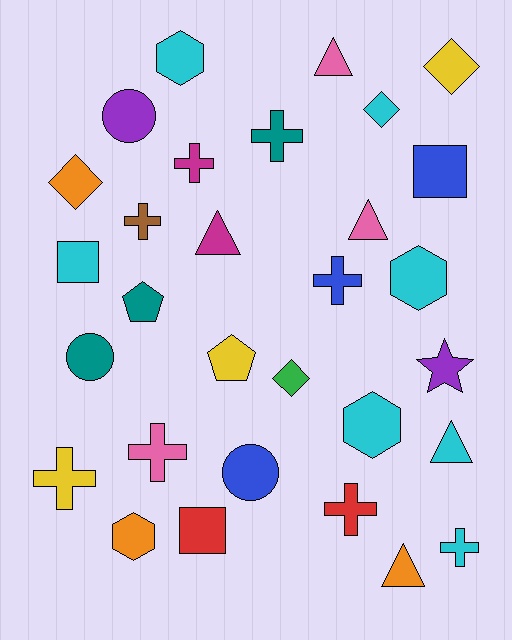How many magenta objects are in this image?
There are 2 magenta objects.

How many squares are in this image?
There are 3 squares.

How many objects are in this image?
There are 30 objects.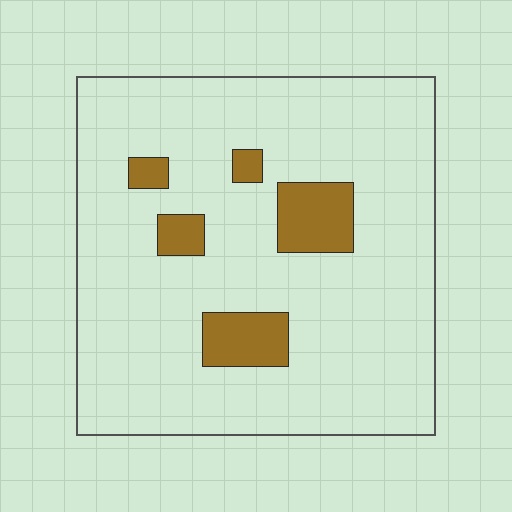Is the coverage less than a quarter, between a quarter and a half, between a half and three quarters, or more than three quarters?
Less than a quarter.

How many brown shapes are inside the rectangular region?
5.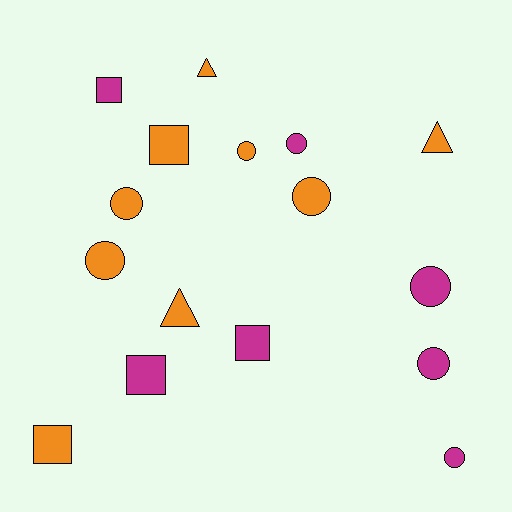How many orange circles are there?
There are 4 orange circles.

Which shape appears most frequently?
Circle, with 8 objects.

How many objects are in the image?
There are 16 objects.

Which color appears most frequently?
Orange, with 9 objects.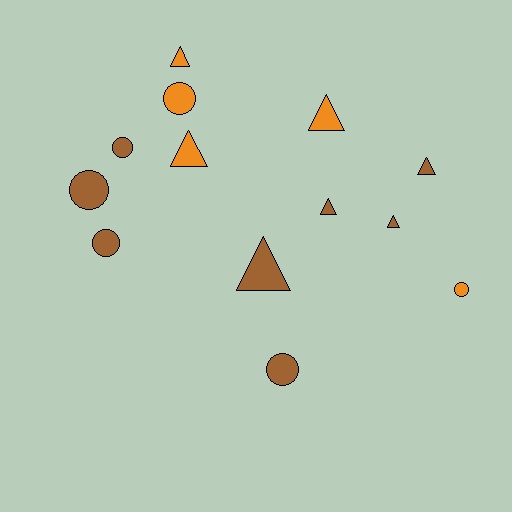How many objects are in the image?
There are 13 objects.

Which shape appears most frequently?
Triangle, with 7 objects.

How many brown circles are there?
There are 4 brown circles.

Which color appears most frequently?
Brown, with 8 objects.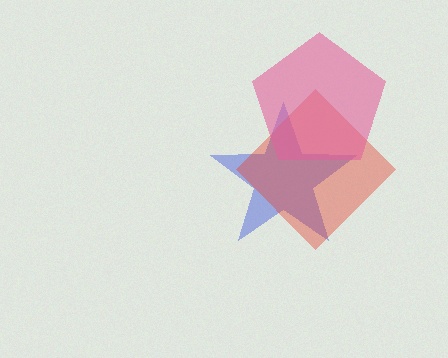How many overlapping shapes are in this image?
There are 3 overlapping shapes in the image.